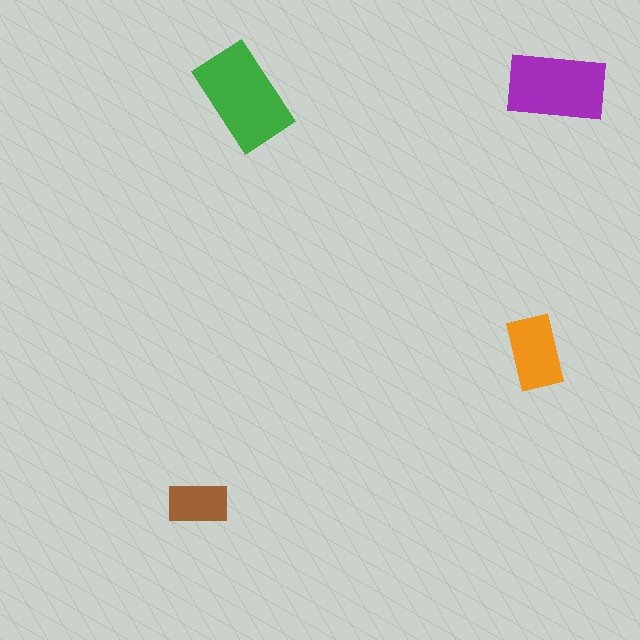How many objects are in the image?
There are 4 objects in the image.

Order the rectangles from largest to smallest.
the green one, the purple one, the orange one, the brown one.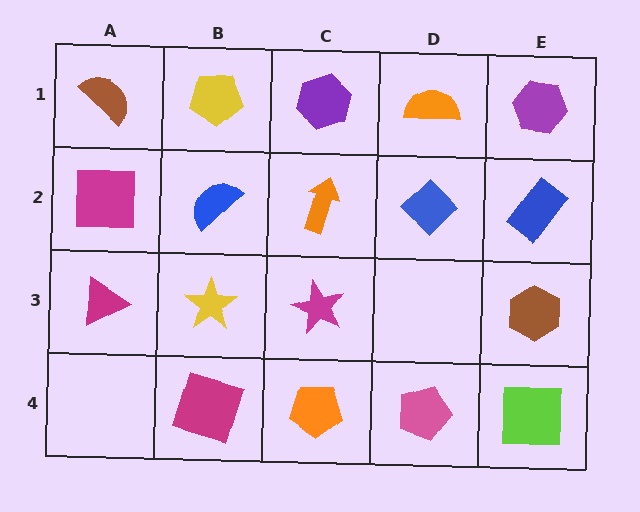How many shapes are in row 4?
4 shapes.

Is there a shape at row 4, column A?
No, that cell is empty.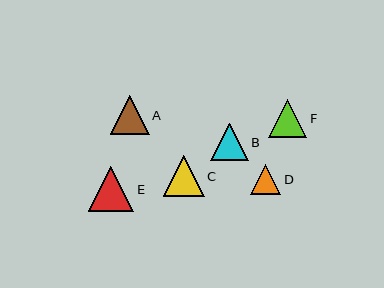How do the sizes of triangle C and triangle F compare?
Triangle C and triangle F are approximately the same size.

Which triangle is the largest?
Triangle E is the largest with a size of approximately 45 pixels.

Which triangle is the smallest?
Triangle D is the smallest with a size of approximately 30 pixels.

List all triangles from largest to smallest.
From largest to smallest: E, C, F, A, B, D.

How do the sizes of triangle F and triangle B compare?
Triangle F and triangle B are approximately the same size.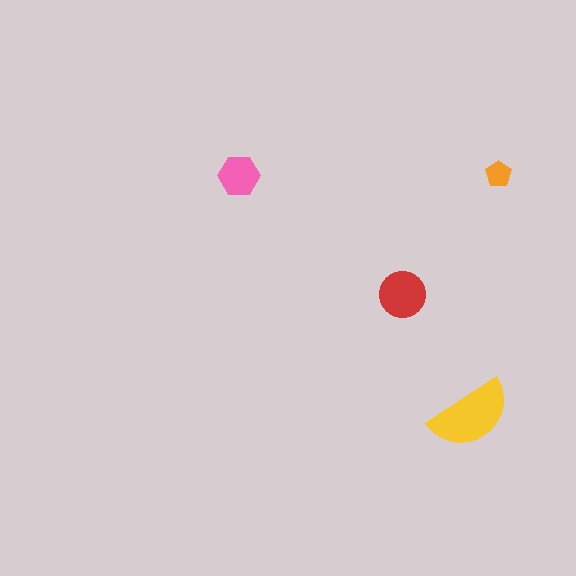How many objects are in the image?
There are 4 objects in the image.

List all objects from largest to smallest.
The yellow semicircle, the red circle, the pink hexagon, the orange pentagon.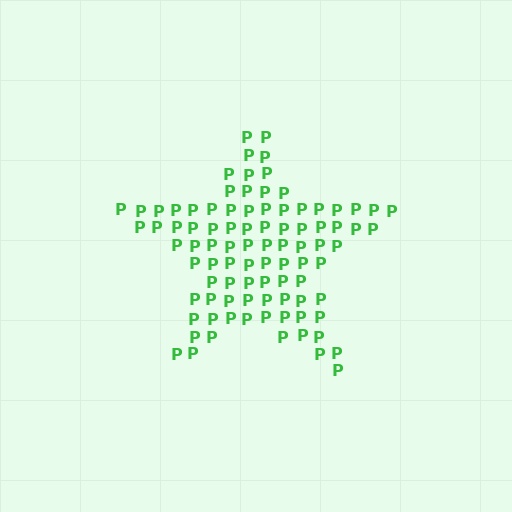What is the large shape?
The large shape is a star.